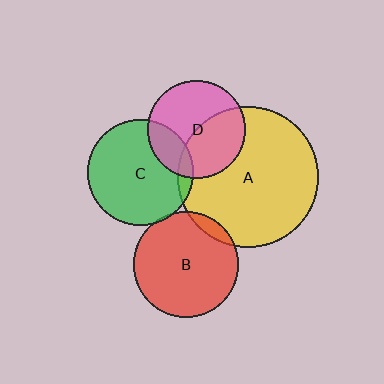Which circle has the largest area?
Circle A (yellow).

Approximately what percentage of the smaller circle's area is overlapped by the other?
Approximately 5%.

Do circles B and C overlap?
Yes.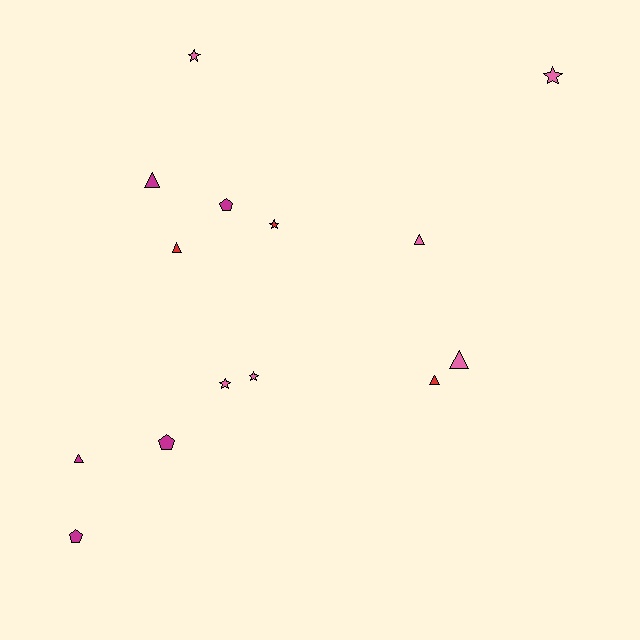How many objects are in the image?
There are 14 objects.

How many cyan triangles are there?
There are no cyan triangles.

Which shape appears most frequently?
Triangle, with 6 objects.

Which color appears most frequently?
Pink, with 6 objects.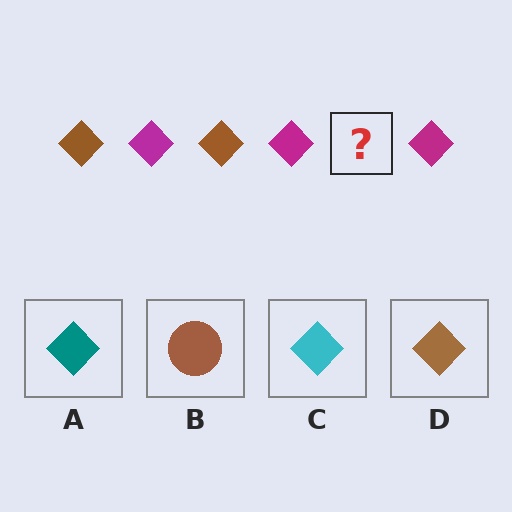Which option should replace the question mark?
Option D.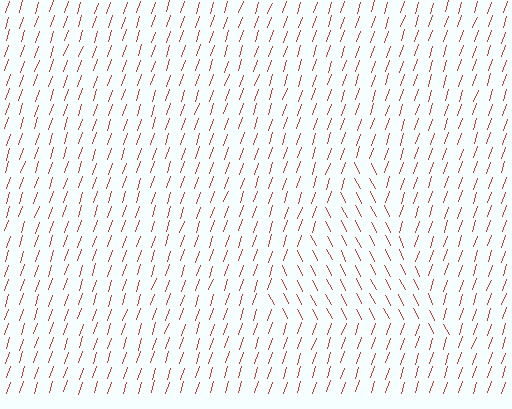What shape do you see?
I see a triangle.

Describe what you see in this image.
The image is filled with small red line segments. A triangle region in the image has lines oriented differently from the surrounding lines, creating a visible texture boundary.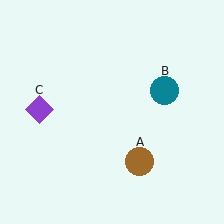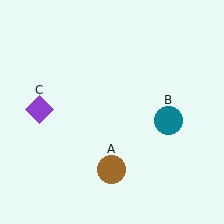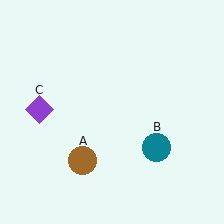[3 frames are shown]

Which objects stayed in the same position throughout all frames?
Purple diamond (object C) remained stationary.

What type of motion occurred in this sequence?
The brown circle (object A), teal circle (object B) rotated clockwise around the center of the scene.